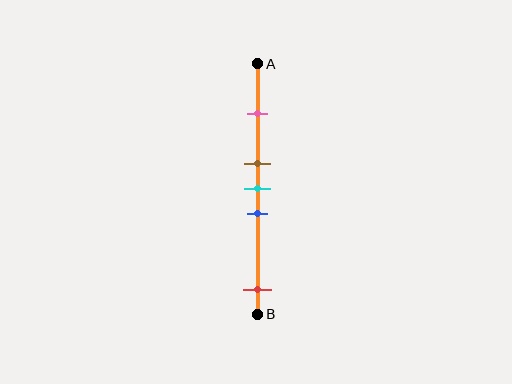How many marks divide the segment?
There are 5 marks dividing the segment.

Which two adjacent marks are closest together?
The brown and cyan marks are the closest adjacent pair.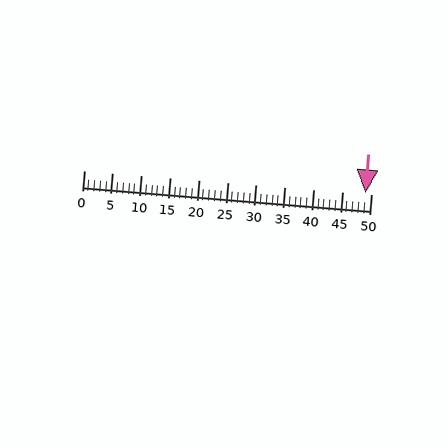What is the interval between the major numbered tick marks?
The major tick marks are spaced 5 units apart.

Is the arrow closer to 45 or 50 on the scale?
The arrow is closer to 50.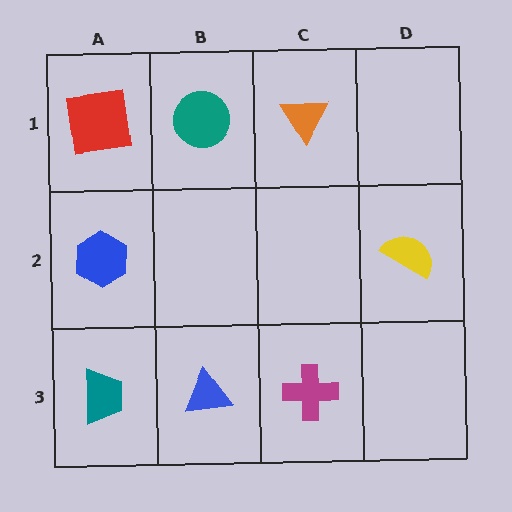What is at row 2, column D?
A yellow semicircle.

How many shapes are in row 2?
2 shapes.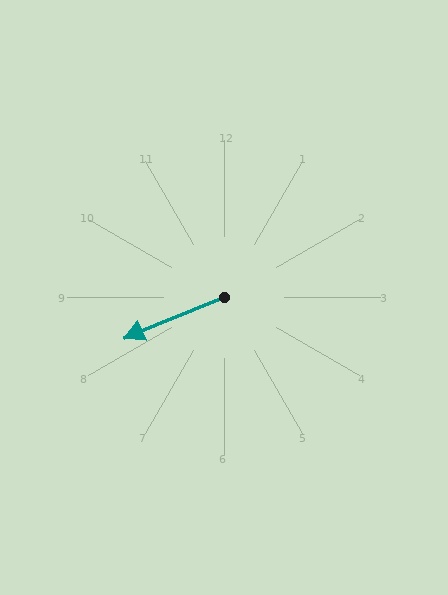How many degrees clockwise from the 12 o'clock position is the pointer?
Approximately 248 degrees.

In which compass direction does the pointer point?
West.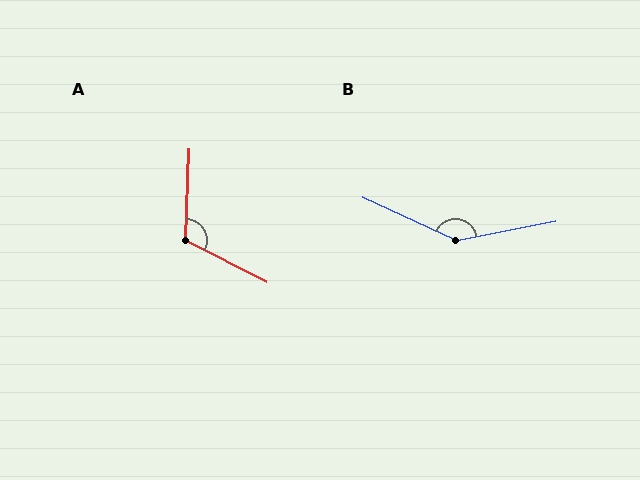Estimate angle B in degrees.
Approximately 145 degrees.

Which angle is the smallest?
A, at approximately 115 degrees.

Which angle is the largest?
B, at approximately 145 degrees.